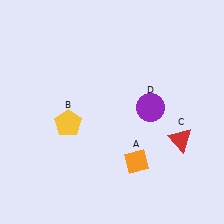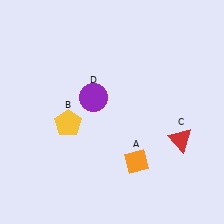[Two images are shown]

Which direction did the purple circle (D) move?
The purple circle (D) moved left.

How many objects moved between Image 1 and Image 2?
1 object moved between the two images.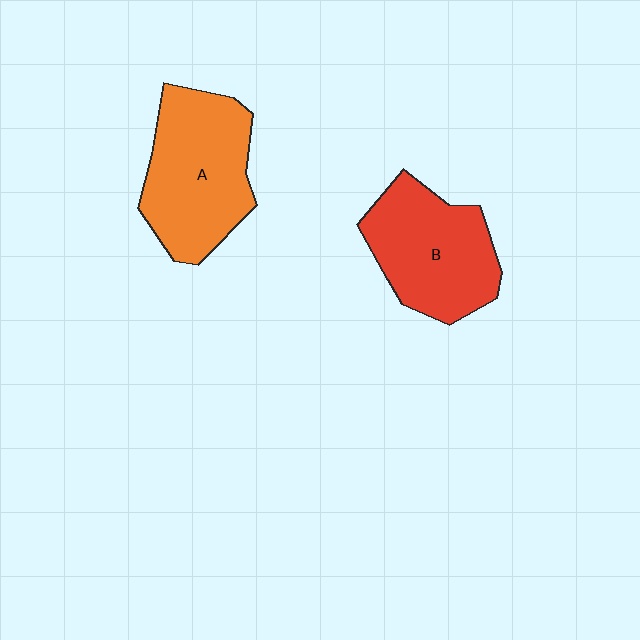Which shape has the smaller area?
Shape B (red).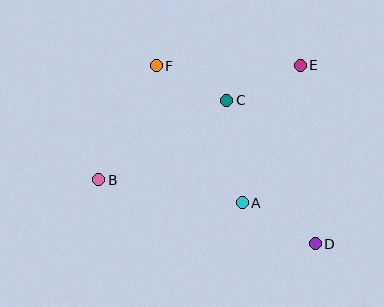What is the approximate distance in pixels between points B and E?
The distance between B and E is approximately 232 pixels.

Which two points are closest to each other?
Points C and F are closest to each other.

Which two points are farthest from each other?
Points D and F are farthest from each other.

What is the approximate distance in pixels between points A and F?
The distance between A and F is approximately 162 pixels.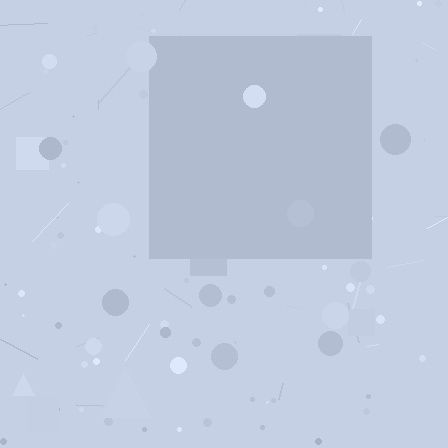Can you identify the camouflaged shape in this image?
The camouflaged shape is a square.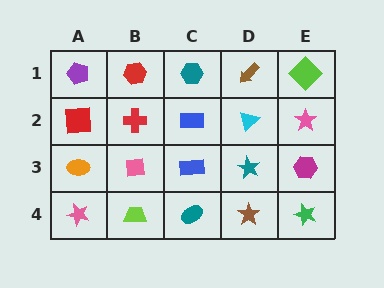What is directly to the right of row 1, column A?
A red hexagon.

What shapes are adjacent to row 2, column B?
A red hexagon (row 1, column B), a pink square (row 3, column B), a red square (row 2, column A), a blue rectangle (row 2, column C).